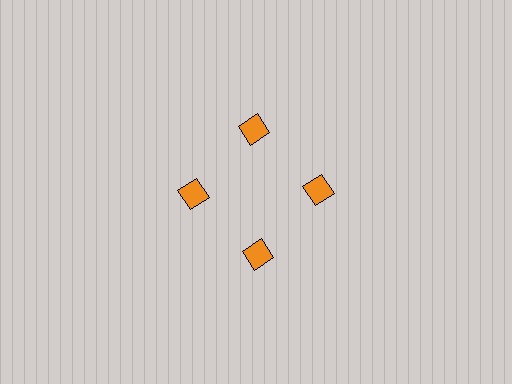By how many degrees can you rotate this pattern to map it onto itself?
The pattern maps onto itself every 90 degrees of rotation.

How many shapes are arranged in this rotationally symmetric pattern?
There are 4 shapes, arranged in 4 groups of 1.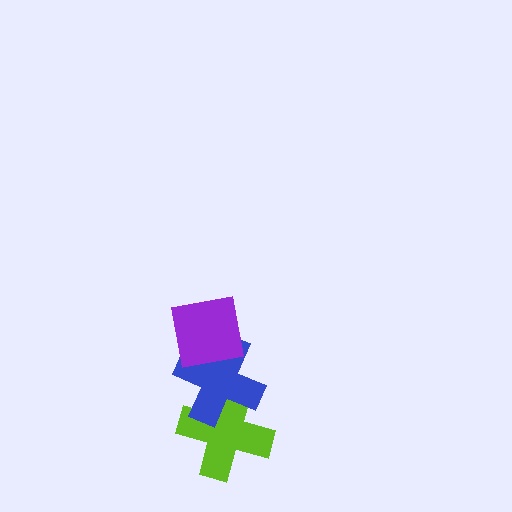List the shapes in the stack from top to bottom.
From top to bottom: the purple square, the blue cross, the lime cross.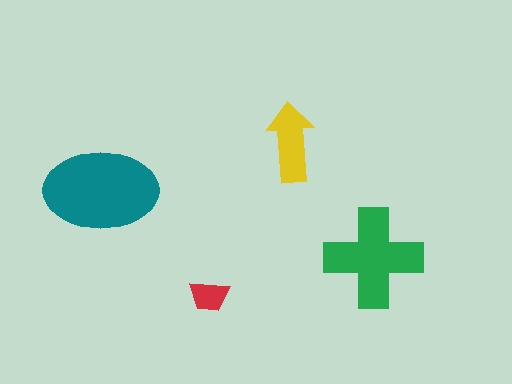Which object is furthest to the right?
The green cross is rightmost.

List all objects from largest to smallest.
The teal ellipse, the green cross, the yellow arrow, the red trapezoid.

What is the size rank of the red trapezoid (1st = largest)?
4th.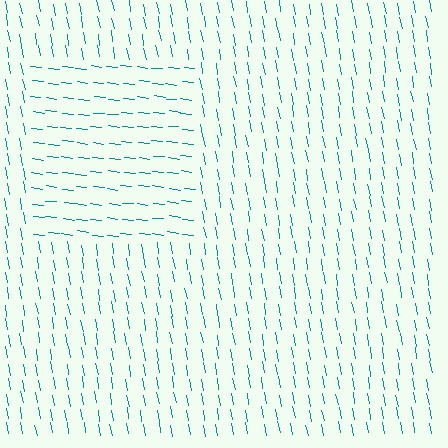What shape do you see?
I see a rectangle.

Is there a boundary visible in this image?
Yes, there is a texture boundary formed by a change in line orientation.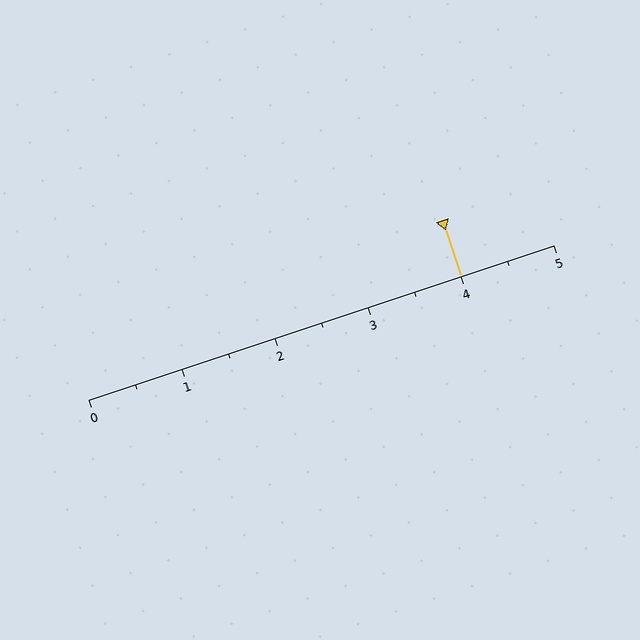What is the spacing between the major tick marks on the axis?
The major ticks are spaced 1 apart.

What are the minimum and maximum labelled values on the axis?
The axis runs from 0 to 5.